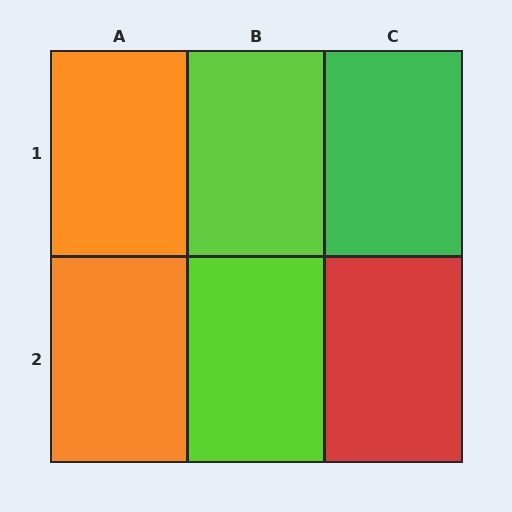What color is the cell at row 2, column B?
Lime.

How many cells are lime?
2 cells are lime.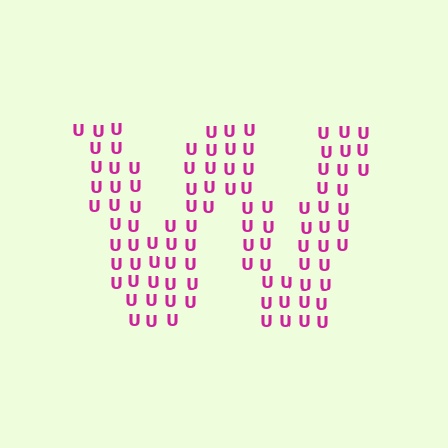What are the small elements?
The small elements are letter U's.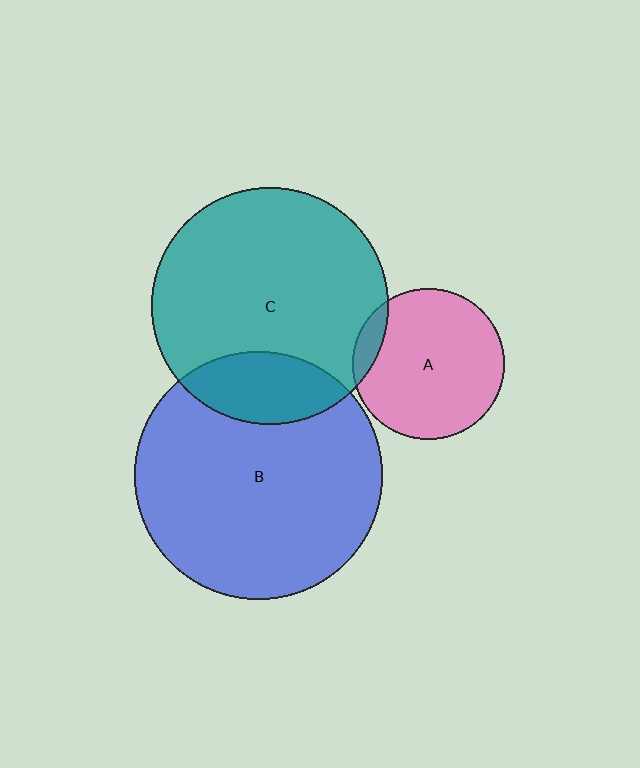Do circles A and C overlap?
Yes.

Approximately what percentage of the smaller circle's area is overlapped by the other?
Approximately 10%.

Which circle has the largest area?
Circle B (blue).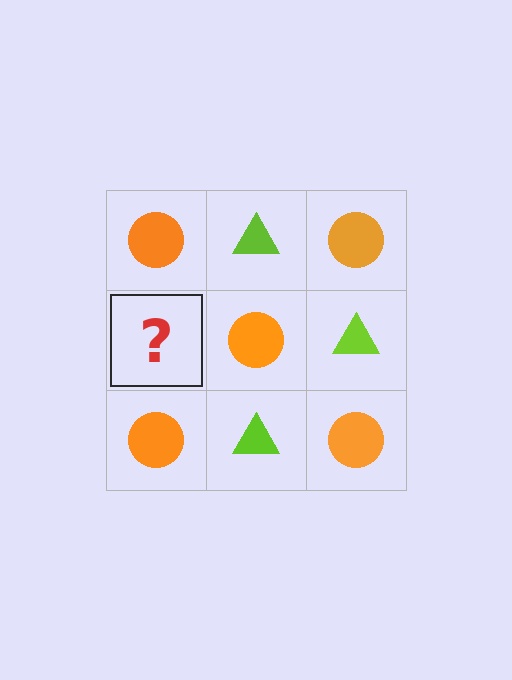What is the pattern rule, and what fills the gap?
The rule is that it alternates orange circle and lime triangle in a checkerboard pattern. The gap should be filled with a lime triangle.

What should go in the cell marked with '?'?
The missing cell should contain a lime triangle.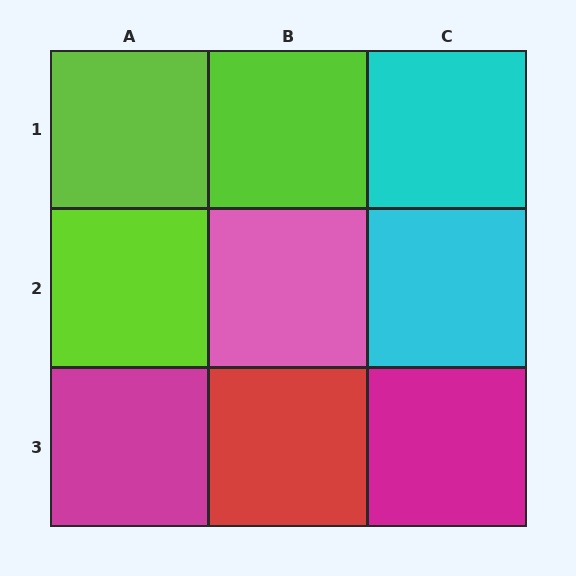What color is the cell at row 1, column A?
Lime.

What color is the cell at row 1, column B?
Lime.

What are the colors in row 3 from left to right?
Magenta, red, magenta.